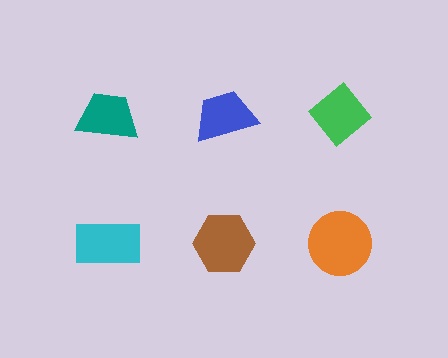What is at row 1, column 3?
A green diamond.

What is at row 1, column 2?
A blue trapezoid.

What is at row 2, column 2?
A brown hexagon.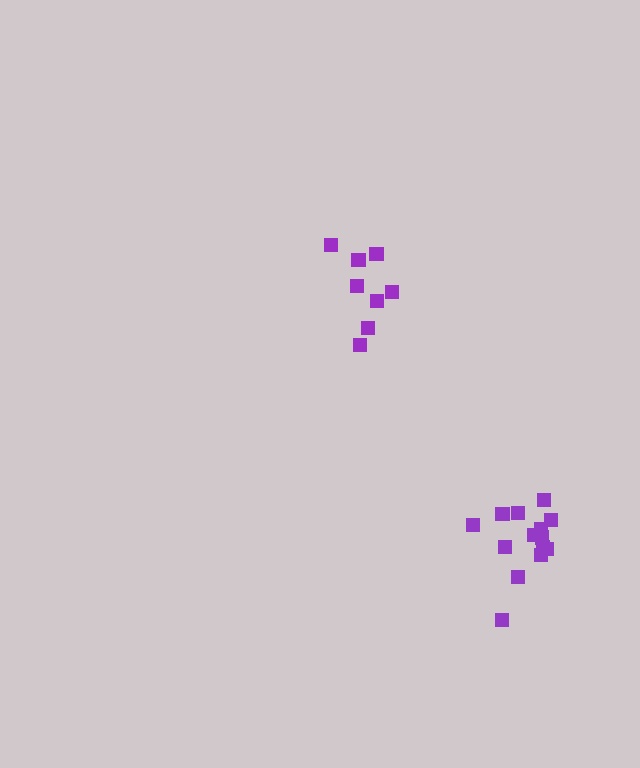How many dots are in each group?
Group 1: 8 dots, Group 2: 14 dots (22 total).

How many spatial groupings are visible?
There are 2 spatial groupings.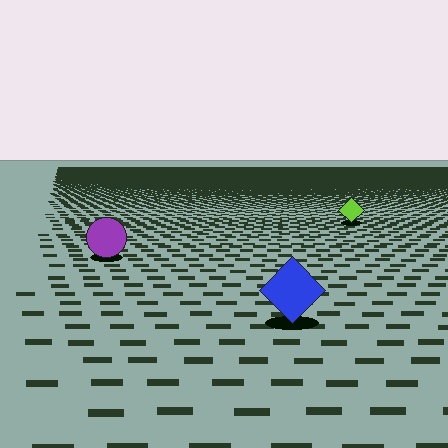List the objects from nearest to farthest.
From nearest to farthest: the blue diamond, the purple circle, the lime diamond.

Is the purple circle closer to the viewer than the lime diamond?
Yes. The purple circle is closer — you can tell from the texture gradient: the ground texture is coarser near it.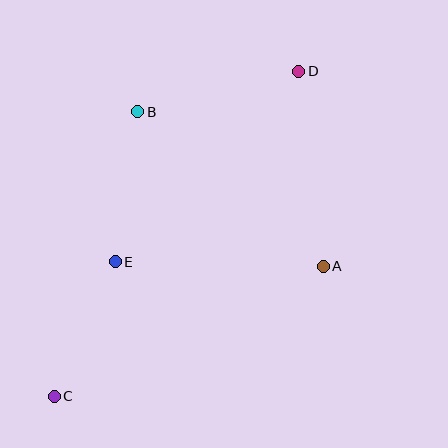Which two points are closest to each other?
Points C and E are closest to each other.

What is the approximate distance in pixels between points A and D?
The distance between A and D is approximately 197 pixels.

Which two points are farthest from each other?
Points C and D are farthest from each other.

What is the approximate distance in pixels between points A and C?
The distance between A and C is approximately 299 pixels.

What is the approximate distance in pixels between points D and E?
The distance between D and E is approximately 265 pixels.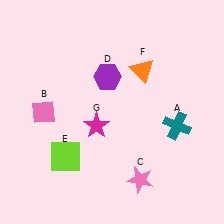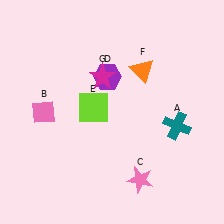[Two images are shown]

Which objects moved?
The objects that moved are: the lime square (E), the magenta star (G).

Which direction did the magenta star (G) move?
The magenta star (G) moved up.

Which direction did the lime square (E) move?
The lime square (E) moved up.